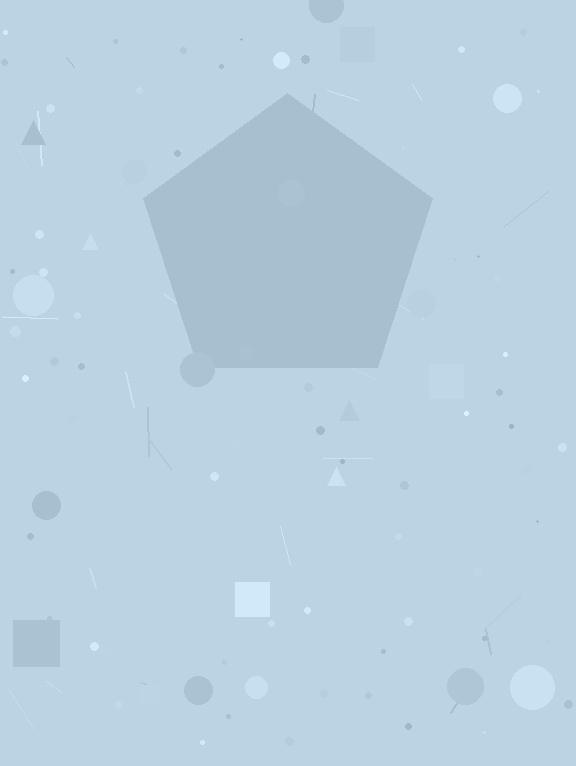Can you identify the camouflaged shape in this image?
The camouflaged shape is a pentagon.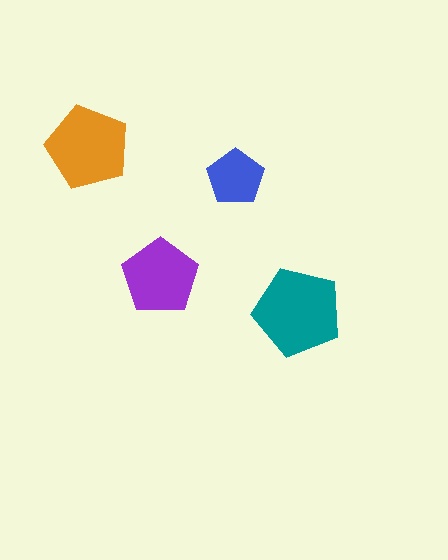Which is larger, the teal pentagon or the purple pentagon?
The teal one.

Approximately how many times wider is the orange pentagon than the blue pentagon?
About 1.5 times wider.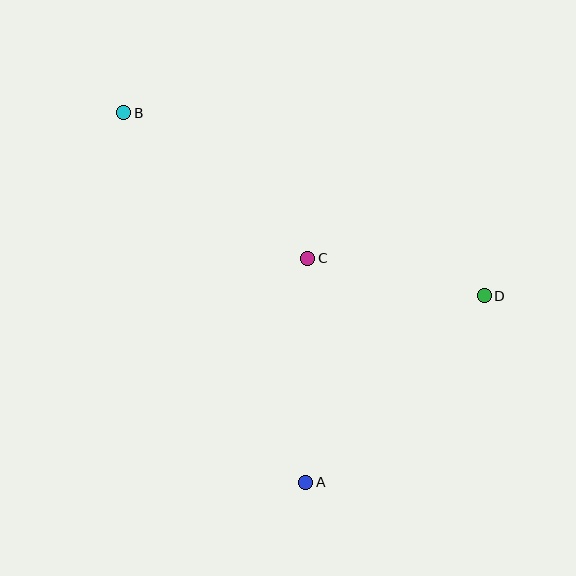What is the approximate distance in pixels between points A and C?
The distance between A and C is approximately 224 pixels.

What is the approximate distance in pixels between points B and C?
The distance between B and C is approximately 234 pixels.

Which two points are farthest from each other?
Points A and B are farthest from each other.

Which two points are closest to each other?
Points C and D are closest to each other.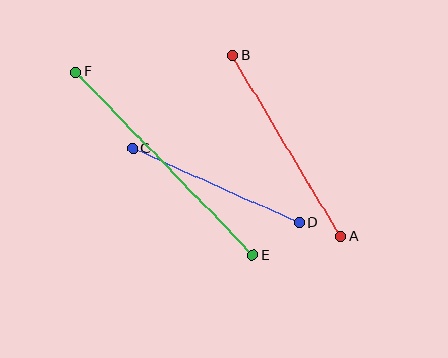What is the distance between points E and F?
The distance is approximately 255 pixels.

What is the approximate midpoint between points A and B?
The midpoint is at approximately (287, 146) pixels.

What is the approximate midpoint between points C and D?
The midpoint is at approximately (216, 185) pixels.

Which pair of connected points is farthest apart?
Points E and F are farthest apart.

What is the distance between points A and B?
The distance is approximately 211 pixels.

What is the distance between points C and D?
The distance is approximately 182 pixels.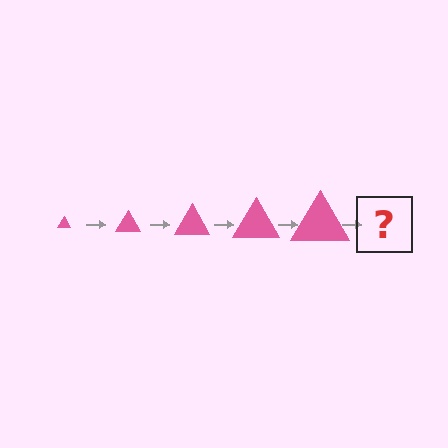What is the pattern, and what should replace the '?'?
The pattern is that the triangle gets progressively larger each step. The '?' should be a pink triangle, larger than the previous one.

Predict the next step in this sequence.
The next step is a pink triangle, larger than the previous one.